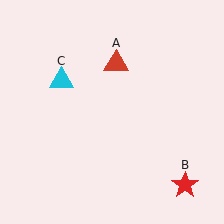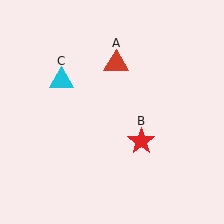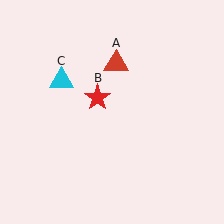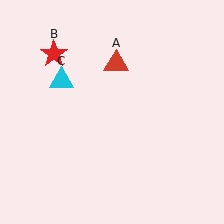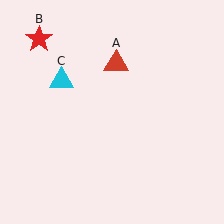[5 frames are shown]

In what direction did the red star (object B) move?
The red star (object B) moved up and to the left.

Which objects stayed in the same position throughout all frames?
Red triangle (object A) and cyan triangle (object C) remained stationary.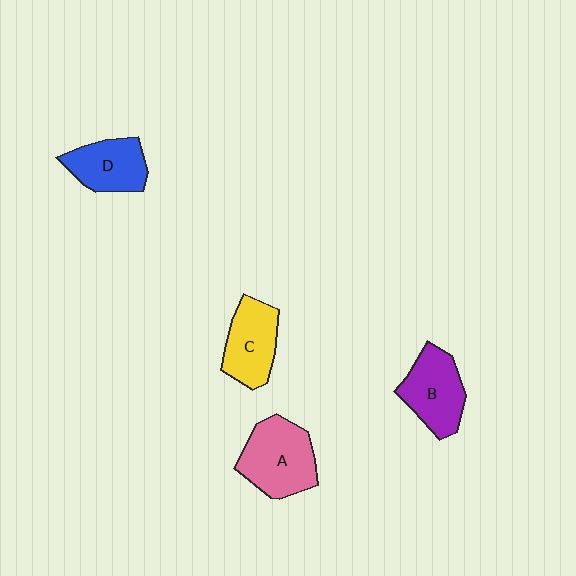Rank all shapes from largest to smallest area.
From largest to smallest: A (pink), B (purple), C (yellow), D (blue).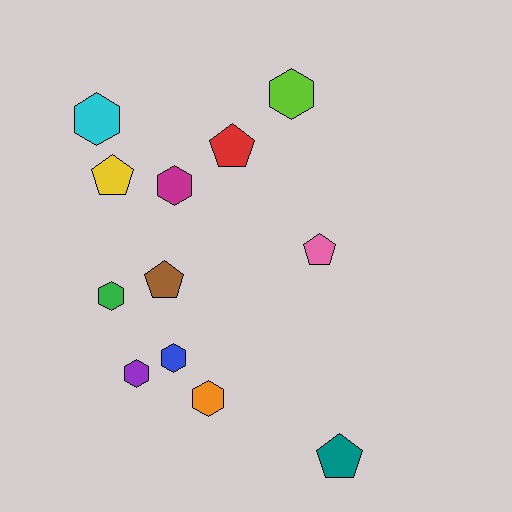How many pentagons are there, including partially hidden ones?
There are 5 pentagons.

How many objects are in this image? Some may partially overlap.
There are 12 objects.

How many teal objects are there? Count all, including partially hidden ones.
There is 1 teal object.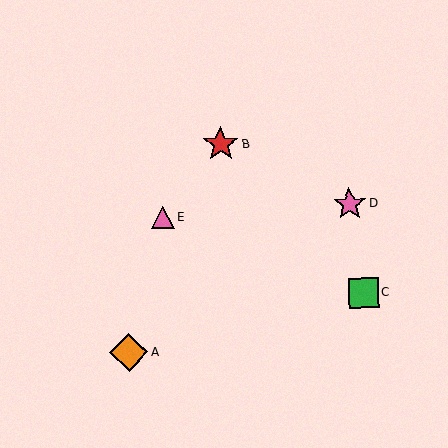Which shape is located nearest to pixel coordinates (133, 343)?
The orange diamond (labeled A) at (129, 353) is nearest to that location.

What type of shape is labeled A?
Shape A is an orange diamond.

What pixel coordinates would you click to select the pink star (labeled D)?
Click at (350, 204) to select the pink star D.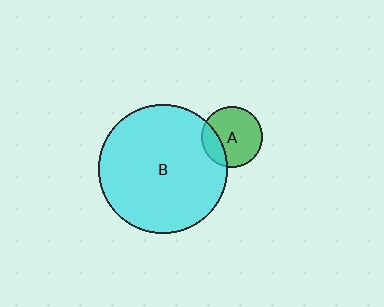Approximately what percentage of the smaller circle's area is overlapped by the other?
Approximately 25%.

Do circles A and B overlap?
Yes.